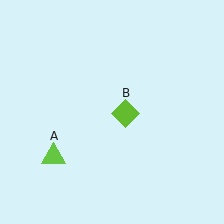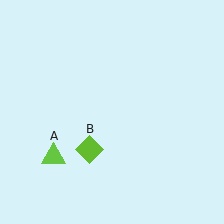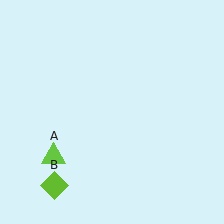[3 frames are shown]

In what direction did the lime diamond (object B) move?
The lime diamond (object B) moved down and to the left.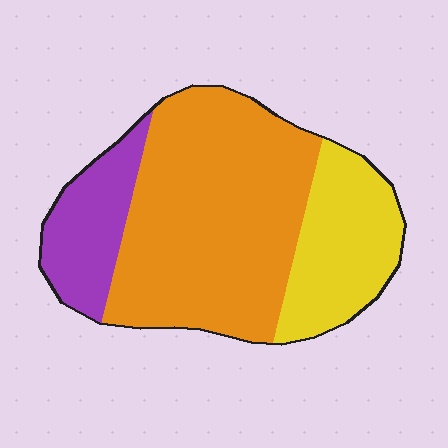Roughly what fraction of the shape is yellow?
Yellow covers 24% of the shape.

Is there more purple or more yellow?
Yellow.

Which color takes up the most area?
Orange, at roughly 60%.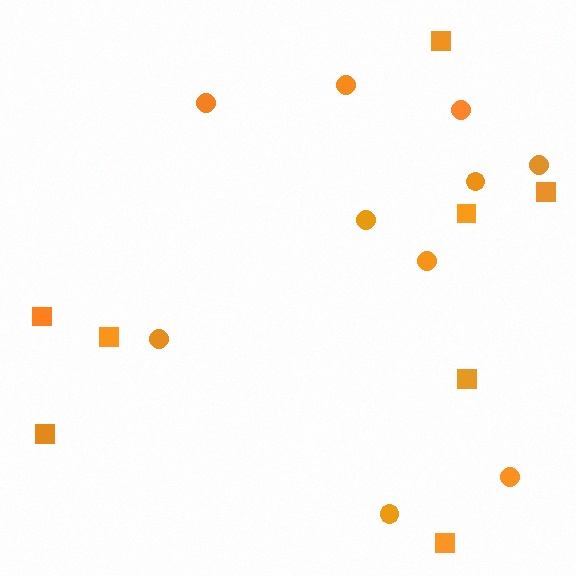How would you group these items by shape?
There are 2 groups: one group of squares (8) and one group of circles (10).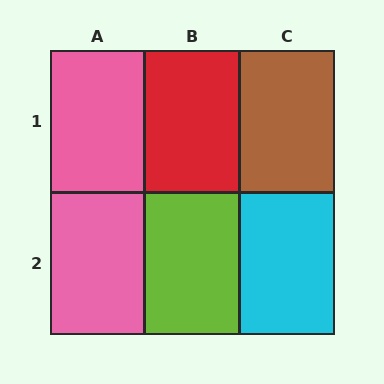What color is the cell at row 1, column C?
Brown.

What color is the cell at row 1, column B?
Red.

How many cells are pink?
2 cells are pink.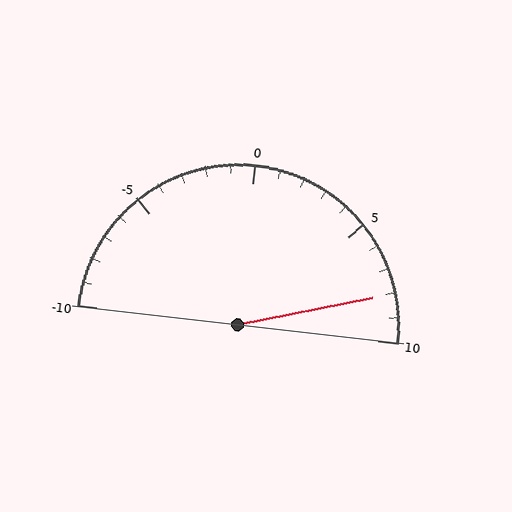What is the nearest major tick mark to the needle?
The nearest major tick mark is 10.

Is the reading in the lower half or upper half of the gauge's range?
The reading is in the upper half of the range (-10 to 10).